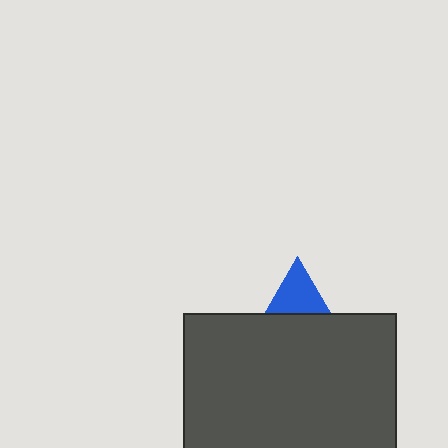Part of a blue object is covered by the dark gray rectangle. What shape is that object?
It is a triangle.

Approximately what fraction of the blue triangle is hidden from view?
Roughly 64% of the blue triangle is hidden behind the dark gray rectangle.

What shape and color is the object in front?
The object in front is a dark gray rectangle.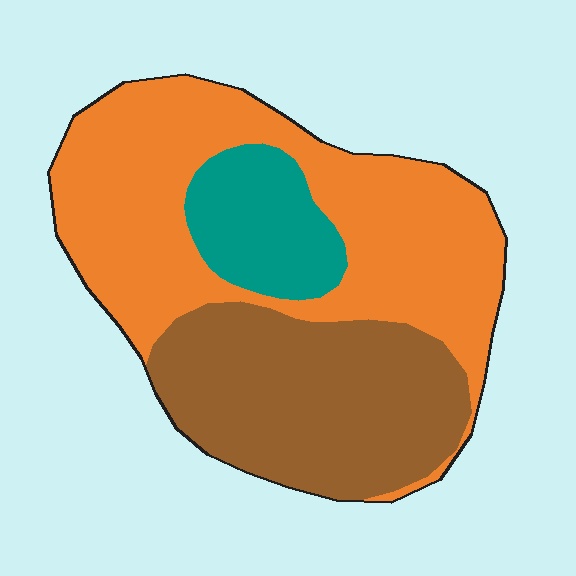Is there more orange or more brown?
Orange.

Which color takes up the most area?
Orange, at roughly 50%.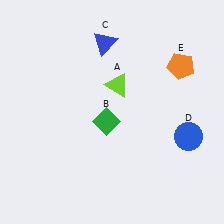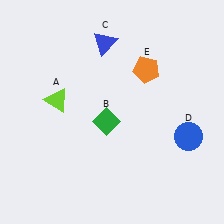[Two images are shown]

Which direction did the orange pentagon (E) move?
The orange pentagon (E) moved left.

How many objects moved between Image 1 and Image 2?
2 objects moved between the two images.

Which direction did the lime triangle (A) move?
The lime triangle (A) moved left.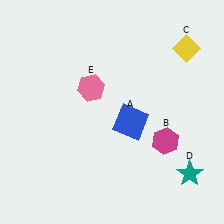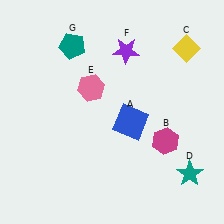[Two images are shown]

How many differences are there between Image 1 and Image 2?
There are 2 differences between the two images.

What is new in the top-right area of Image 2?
A purple star (F) was added in the top-right area of Image 2.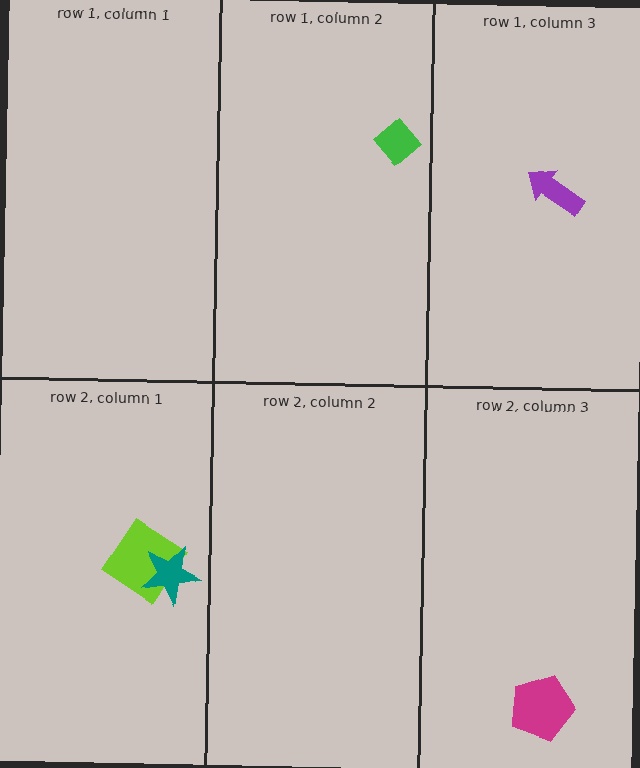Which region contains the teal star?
The row 2, column 1 region.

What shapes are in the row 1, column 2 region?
The green diamond.